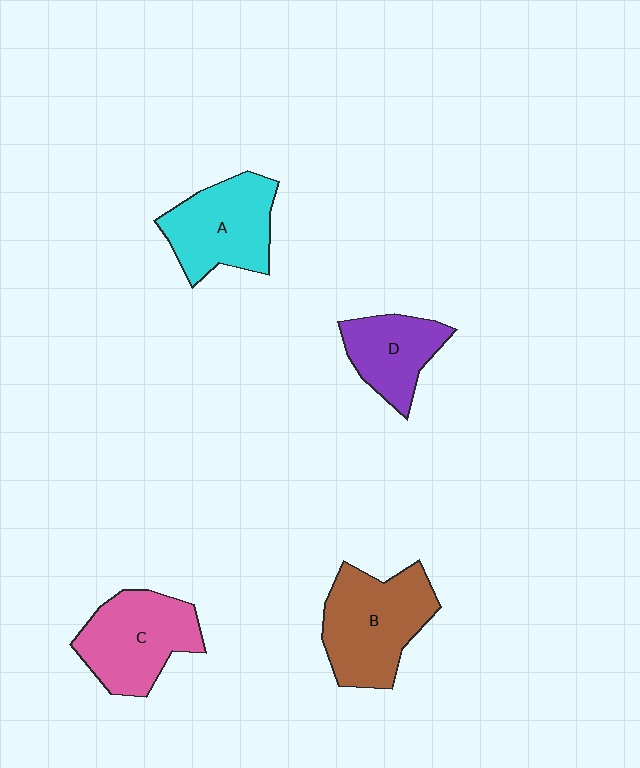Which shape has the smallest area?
Shape D (purple).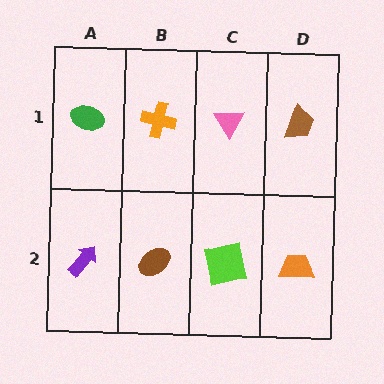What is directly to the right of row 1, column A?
An orange cross.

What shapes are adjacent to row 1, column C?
A lime square (row 2, column C), an orange cross (row 1, column B), a brown trapezoid (row 1, column D).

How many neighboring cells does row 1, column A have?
2.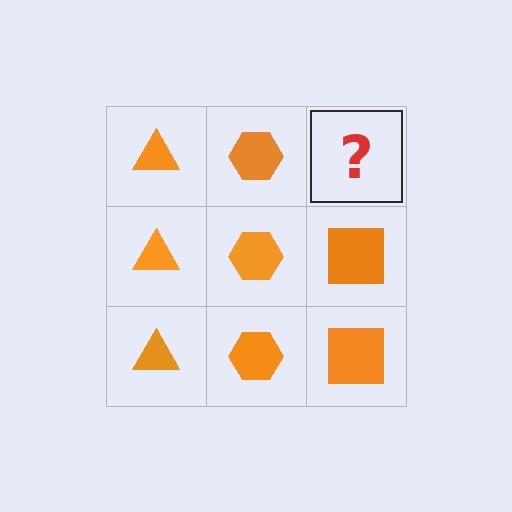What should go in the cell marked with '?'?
The missing cell should contain an orange square.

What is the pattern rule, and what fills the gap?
The rule is that each column has a consistent shape. The gap should be filled with an orange square.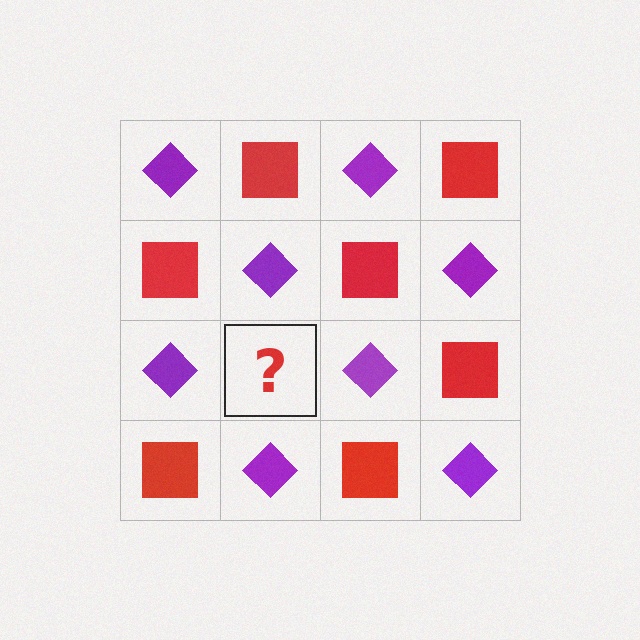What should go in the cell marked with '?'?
The missing cell should contain a red square.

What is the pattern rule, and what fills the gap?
The rule is that it alternates purple diamond and red square in a checkerboard pattern. The gap should be filled with a red square.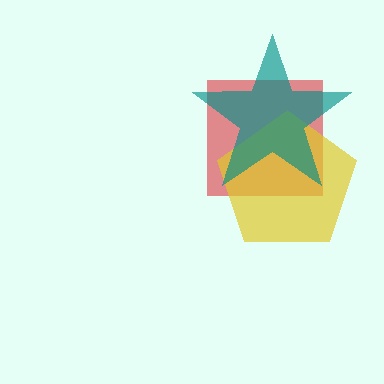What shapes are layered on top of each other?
The layered shapes are: a red square, a yellow pentagon, a teal star.